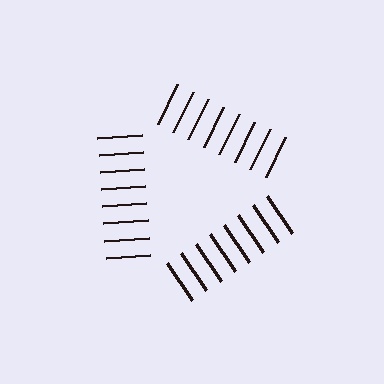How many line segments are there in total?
24 — 8 along each of the 3 edges.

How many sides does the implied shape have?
3 sides — the line-ends trace a triangle.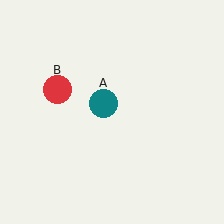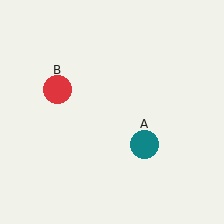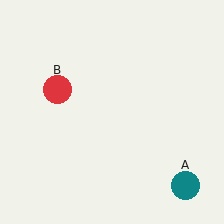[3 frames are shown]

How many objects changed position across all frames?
1 object changed position: teal circle (object A).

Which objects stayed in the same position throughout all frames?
Red circle (object B) remained stationary.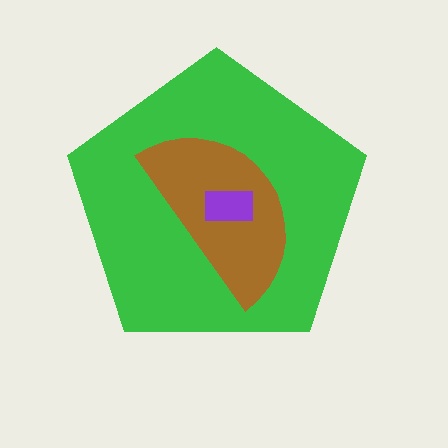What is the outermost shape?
The green pentagon.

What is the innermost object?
The purple rectangle.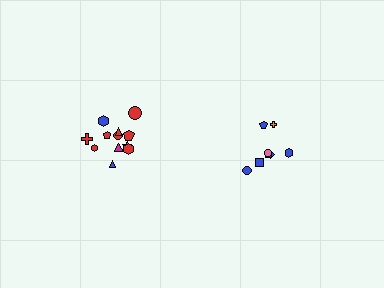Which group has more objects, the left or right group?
The left group.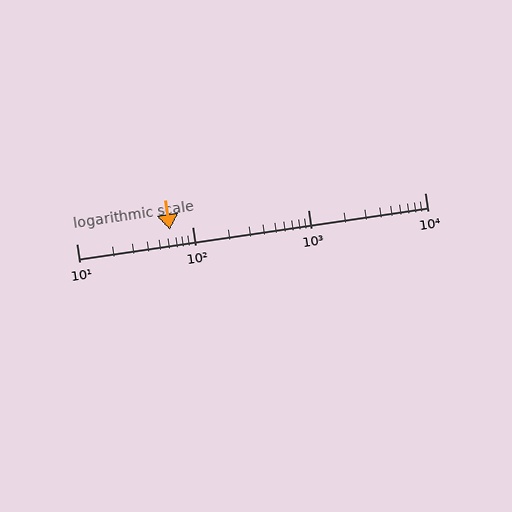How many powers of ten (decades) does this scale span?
The scale spans 3 decades, from 10 to 10000.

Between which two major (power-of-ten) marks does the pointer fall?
The pointer is between 10 and 100.